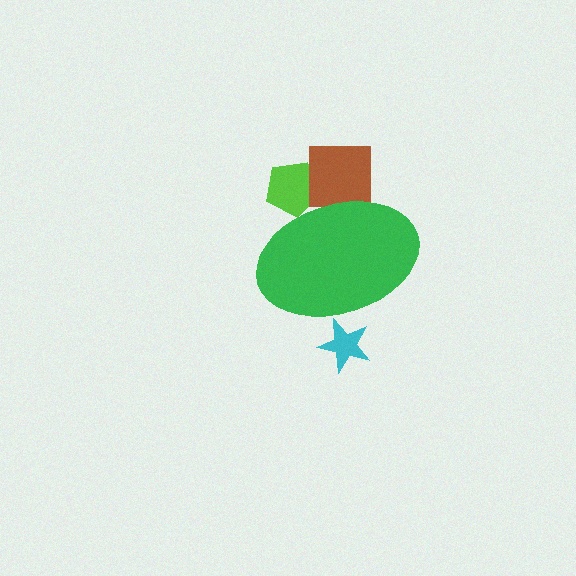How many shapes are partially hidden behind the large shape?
3 shapes are partially hidden.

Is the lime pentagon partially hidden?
Yes, the lime pentagon is partially hidden behind the green ellipse.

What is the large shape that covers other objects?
A green ellipse.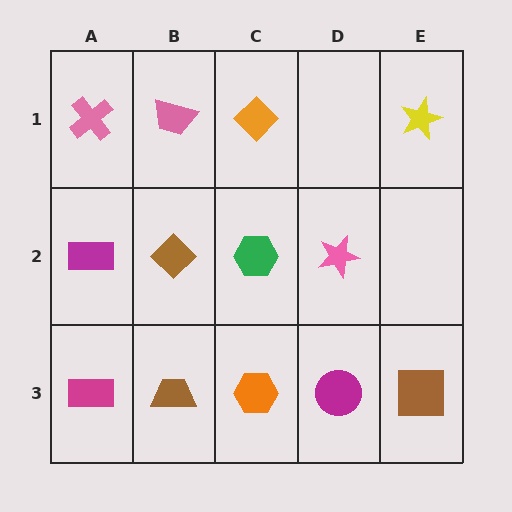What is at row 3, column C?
An orange hexagon.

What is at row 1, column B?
A pink trapezoid.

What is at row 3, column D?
A magenta circle.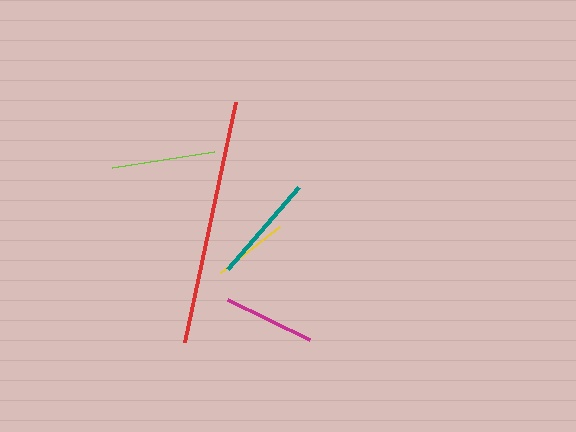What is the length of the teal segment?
The teal segment is approximately 109 pixels long.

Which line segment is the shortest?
The yellow line is the shortest at approximately 75 pixels.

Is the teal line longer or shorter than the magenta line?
The teal line is longer than the magenta line.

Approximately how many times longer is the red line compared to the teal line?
The red line is approximately 2.3 times the length of the teal line.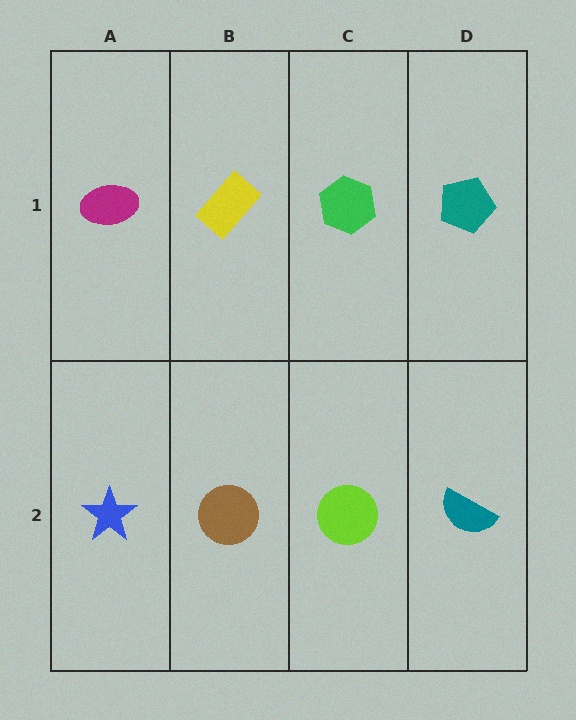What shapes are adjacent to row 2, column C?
A green hexagon (row 1, column C), a brown circle (row 2, column B), a teal semicircle (row 2, column D).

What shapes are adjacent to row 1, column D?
A teal semicircle (row 2, column D), a green hexagon (row 1, column C).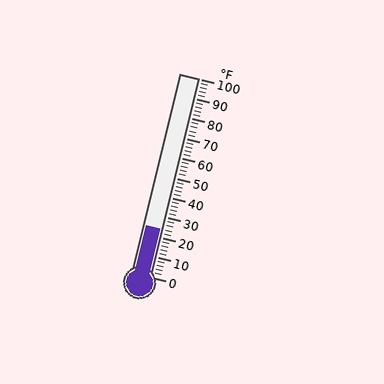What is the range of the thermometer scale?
The thermometer scale ranges from 0°F to 100°F.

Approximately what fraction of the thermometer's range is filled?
The thermometer is filled to approximately 25% of its range.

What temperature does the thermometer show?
The thermometer shows approximately 24°F.